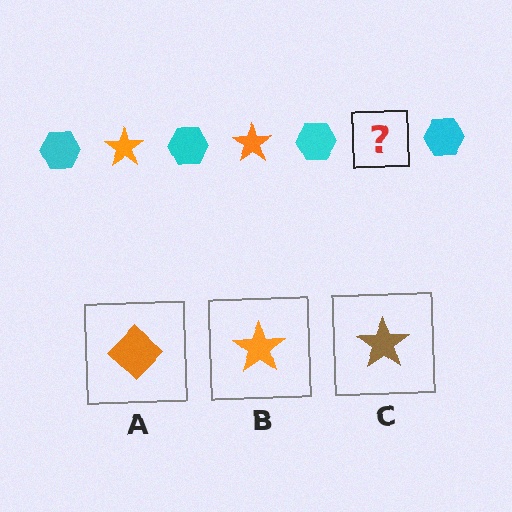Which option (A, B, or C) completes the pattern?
B.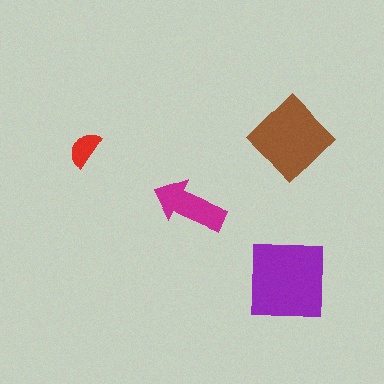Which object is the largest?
The purple square.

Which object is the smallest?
The red semicircle.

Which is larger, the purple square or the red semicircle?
The purple square.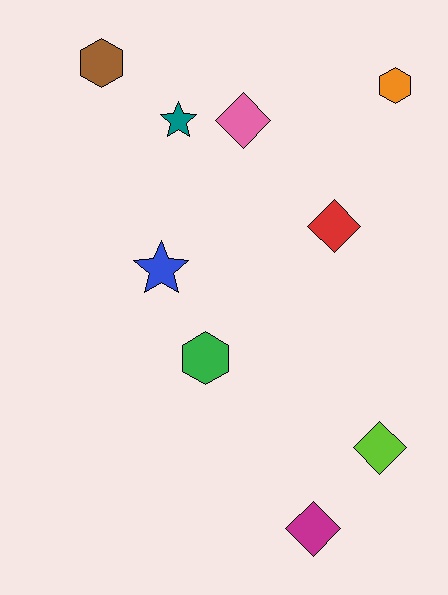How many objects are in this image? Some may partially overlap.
There are 9 objects.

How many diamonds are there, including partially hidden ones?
There are 4 diamonds.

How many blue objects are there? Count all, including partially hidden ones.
There is 1 blue object.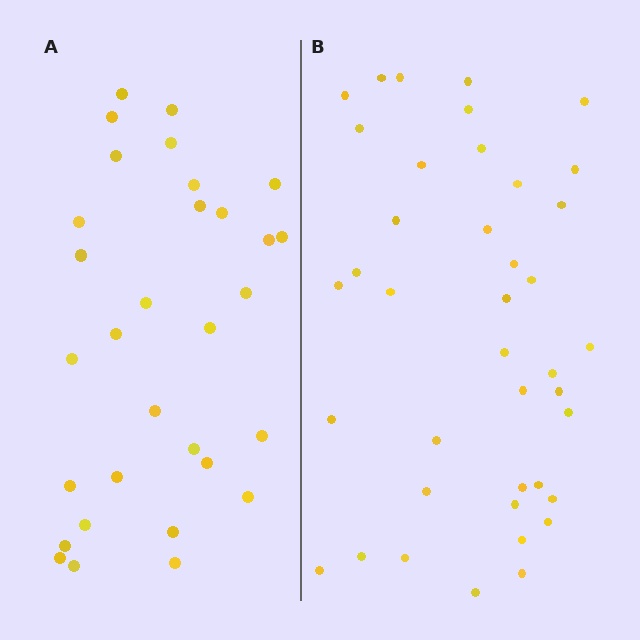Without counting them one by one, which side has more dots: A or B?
Region B (the right region) has more dots.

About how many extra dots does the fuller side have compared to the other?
Region B has roughly 8 or so more dots than region A.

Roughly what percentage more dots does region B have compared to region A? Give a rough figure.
About 30% more.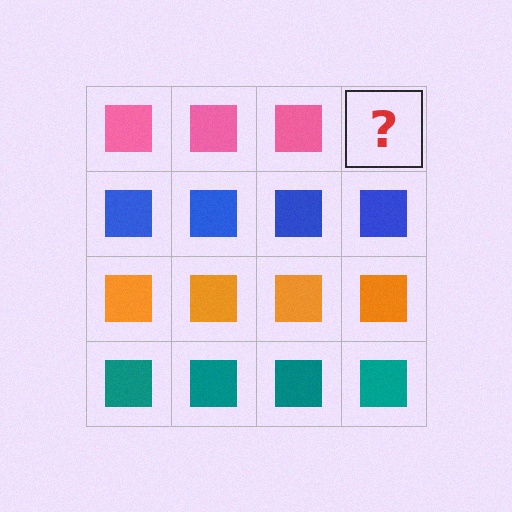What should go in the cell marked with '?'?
The missing cell should contain a pink square.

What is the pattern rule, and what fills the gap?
The rule is that each row has a consistent color. The gap should be filled with a pink square.